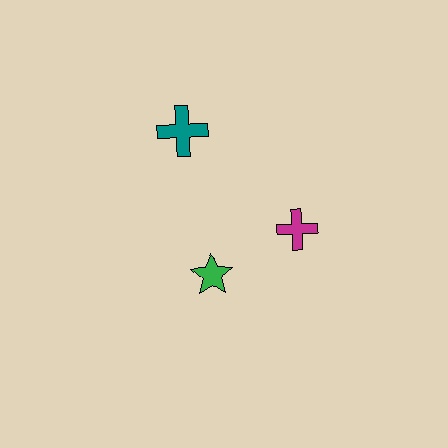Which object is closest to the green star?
The magenta cross is closest to the green star.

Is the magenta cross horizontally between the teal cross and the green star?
No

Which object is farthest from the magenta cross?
The teal cross is farthest from the magenta cross.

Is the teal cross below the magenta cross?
No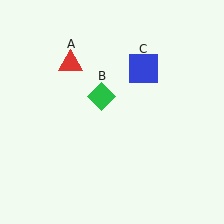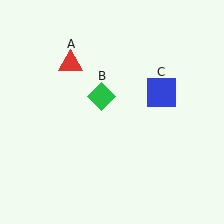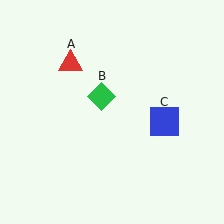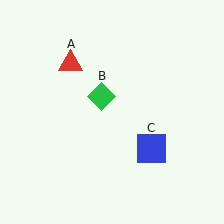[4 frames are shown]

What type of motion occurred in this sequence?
The blue square (object C) rotated clockwise around the center of the scene.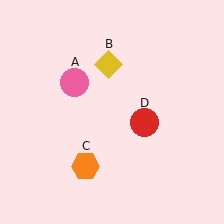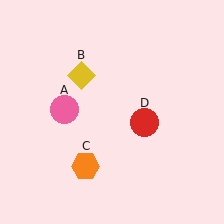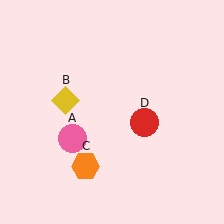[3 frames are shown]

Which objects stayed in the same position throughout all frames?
Orange hexagon (object C) and red circle (object D) remained stationary.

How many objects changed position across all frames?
2 objects changed position: pink circle (object A), yellow diamond (object B).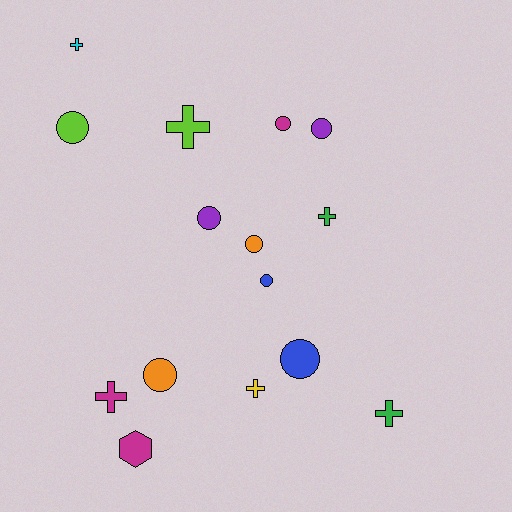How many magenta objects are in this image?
There are 3 magenta objects.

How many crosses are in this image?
There are 6 crosses.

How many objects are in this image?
There are 15 objects.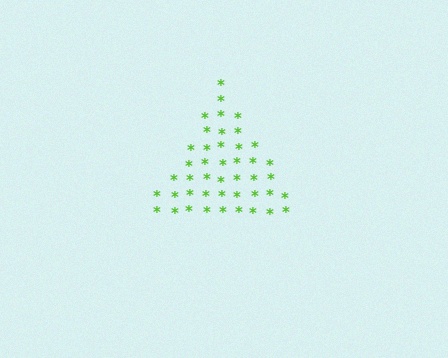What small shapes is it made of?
It is made of small asterisks.